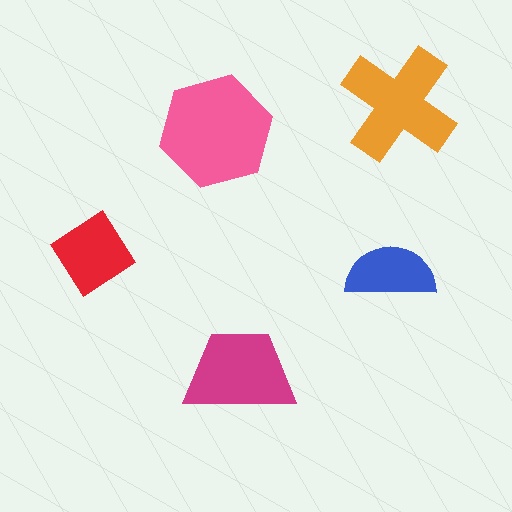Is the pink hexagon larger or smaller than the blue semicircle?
Larger.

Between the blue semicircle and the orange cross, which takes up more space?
The orange cross.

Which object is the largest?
The pink hexagon.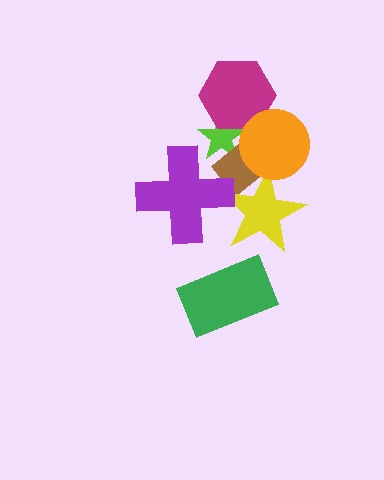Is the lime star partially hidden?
Yes, it is partially covered by another shape.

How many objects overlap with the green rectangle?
0 objects overlap with the green rectangle.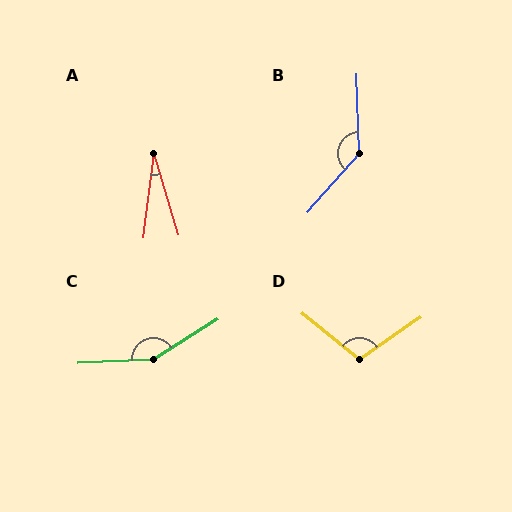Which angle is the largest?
C, at approximately 151 degrees.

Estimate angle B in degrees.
Approximately 137 degrees.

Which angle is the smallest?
A, at approximately 24 degrees.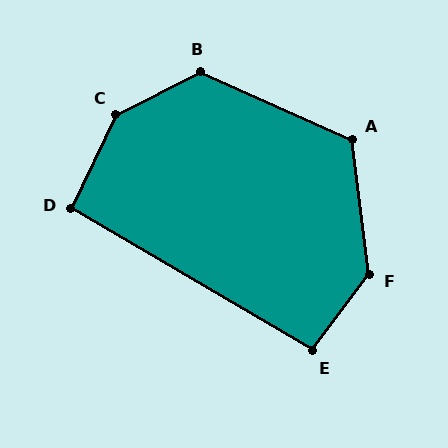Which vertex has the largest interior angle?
C, at approximately 142 degrees.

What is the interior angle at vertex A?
Approximately 121 degrees (obtuse).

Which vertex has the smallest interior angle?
D, at approximately 95 degrees.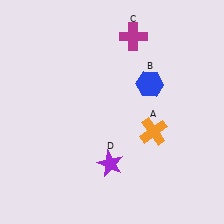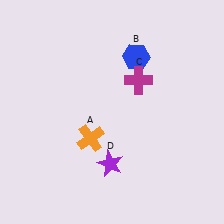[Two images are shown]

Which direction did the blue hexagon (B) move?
The blue hexagon (B) moved up.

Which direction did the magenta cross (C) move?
The magenta cross (C) moved down.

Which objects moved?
The objects that moved are: the orange cross (A), the blue hexagon (B), the magenta cross (C).